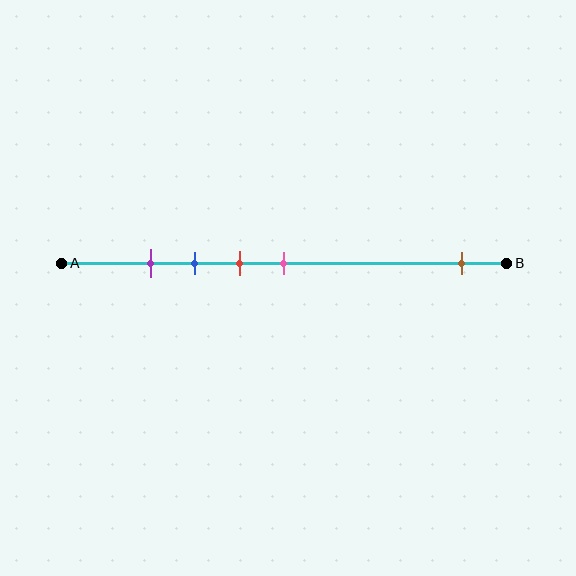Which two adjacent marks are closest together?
The purple and blue marks are the closest adjacent pair.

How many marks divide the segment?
There are 5 marks dividing the segment.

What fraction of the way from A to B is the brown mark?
The brown mark is approximately 90% (0.9) of the way from A to B.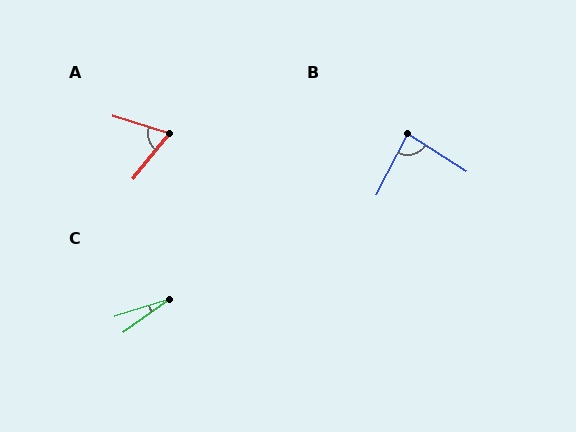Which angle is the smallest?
C, at approximately 18 degrees.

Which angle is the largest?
B, at approximately 84 degrees.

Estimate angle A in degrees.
Approximately 68 degrees.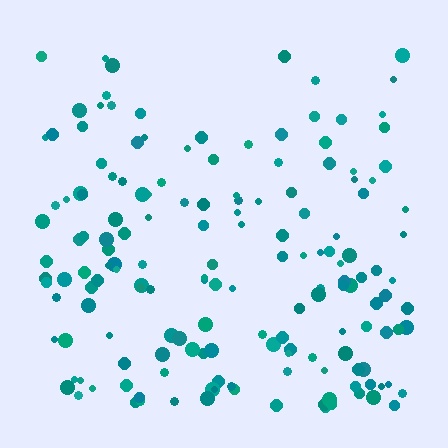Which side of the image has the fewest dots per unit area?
The top.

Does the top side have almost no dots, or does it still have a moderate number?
Still a moderate number, just noticeably fewer than the bottom.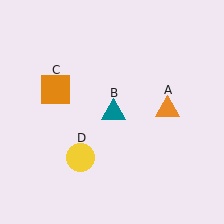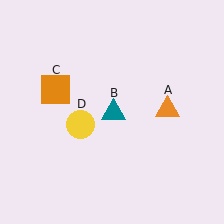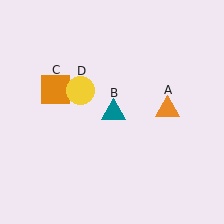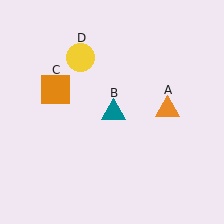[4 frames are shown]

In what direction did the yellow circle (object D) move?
The yellow circle (object D) moved up.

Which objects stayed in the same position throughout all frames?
Orange triangle (object A) and teal triangle (object B) and orange square (object C) remained stationary.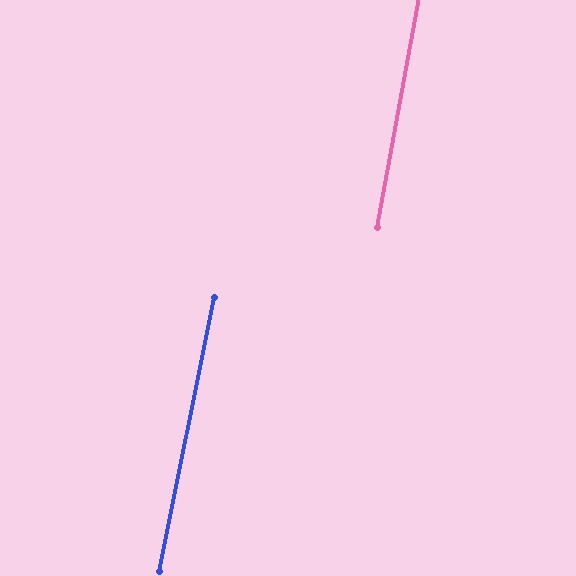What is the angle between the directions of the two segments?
Approximately 1 degree.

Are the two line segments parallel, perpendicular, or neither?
Parallel — their directions differ by only 1.0°.